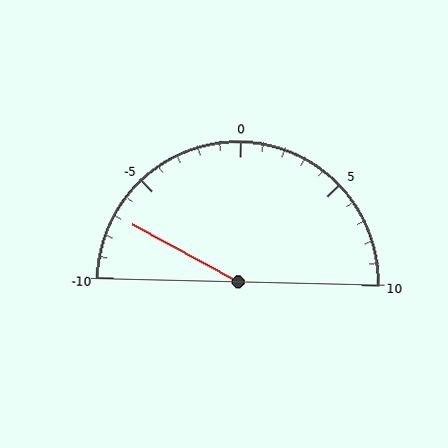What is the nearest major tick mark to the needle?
The nearest major tick mark is -5.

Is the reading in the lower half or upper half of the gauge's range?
The reading is in the lower half of the range (-10 to 10).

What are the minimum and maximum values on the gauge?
The gauge ranges from -10 to 10.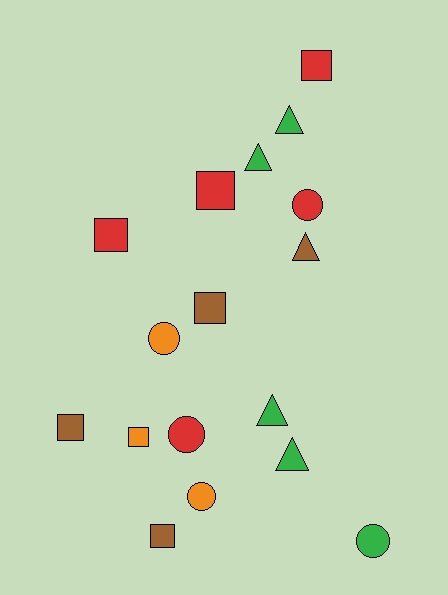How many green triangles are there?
There are 4 green triangles.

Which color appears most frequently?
Red, with 5 objects.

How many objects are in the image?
There are 17 objects.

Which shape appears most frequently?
Square, with 7 objects.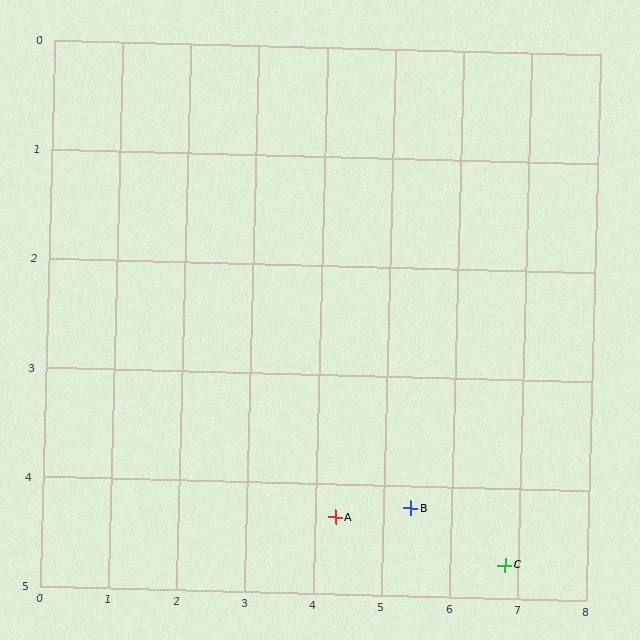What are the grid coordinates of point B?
Point B is at approximately (5.4, 4.2).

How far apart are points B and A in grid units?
Points B and A are about 1.1 grid units apart.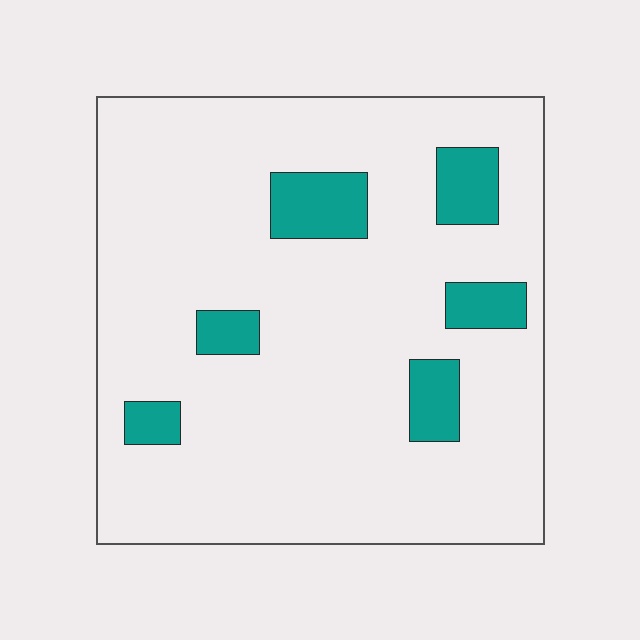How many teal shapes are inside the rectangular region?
6.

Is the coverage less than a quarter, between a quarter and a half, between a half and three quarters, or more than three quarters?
Less than a quarter.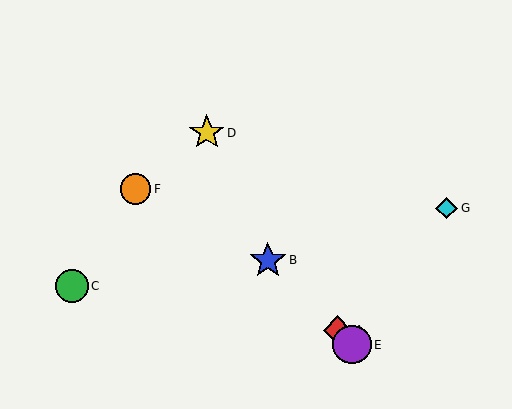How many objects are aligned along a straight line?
3 objects (A, B, E) are aligned along a straight line.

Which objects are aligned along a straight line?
Objects A, B, E are aligned along a straight line.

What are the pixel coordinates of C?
Object C is at (72, 286).